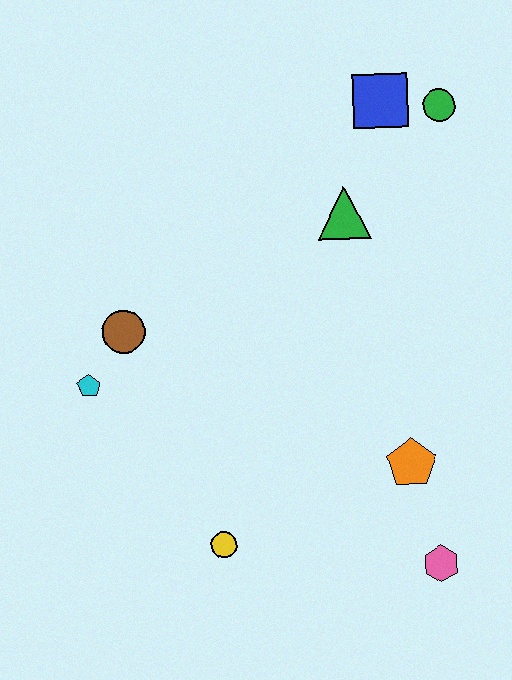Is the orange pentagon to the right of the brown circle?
Yes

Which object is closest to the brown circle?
The cyan pentagon is closest to the brown circle.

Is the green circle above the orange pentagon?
Yes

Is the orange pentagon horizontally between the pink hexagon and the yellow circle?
Yes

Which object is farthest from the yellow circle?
The green circle is farthest from the yellow circle.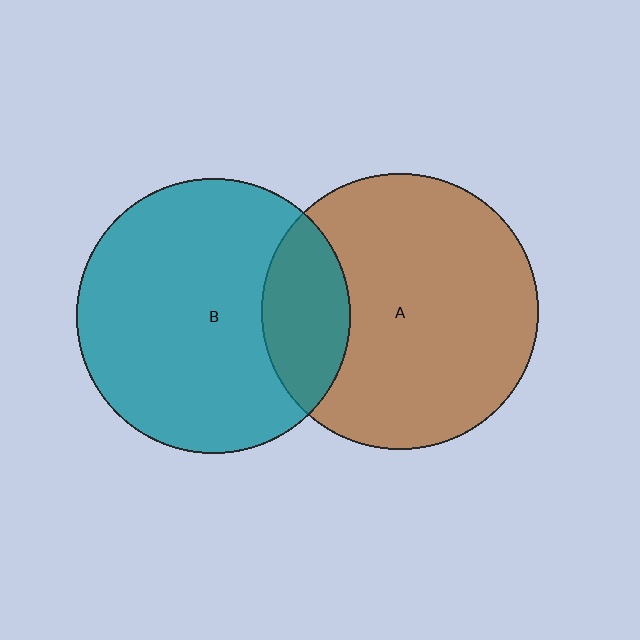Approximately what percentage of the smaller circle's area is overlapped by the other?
Approximately 20%.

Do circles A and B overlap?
Yes.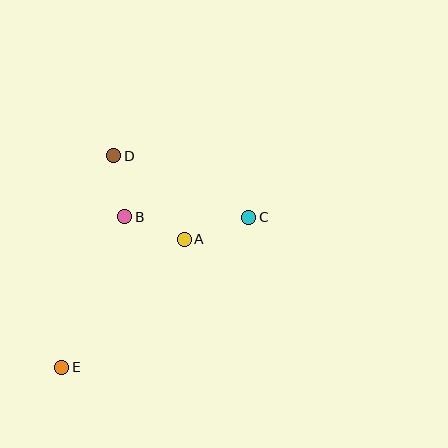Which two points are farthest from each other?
Points C and E are farthest from each other.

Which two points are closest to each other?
Points B and D are closest to each other.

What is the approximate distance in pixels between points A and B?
The distance between A and B is approximately 64 pixels.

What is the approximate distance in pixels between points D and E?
The distance between D and E is approximately 218 pixels.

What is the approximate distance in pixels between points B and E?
The distance between B and E is approximately 163 pixels.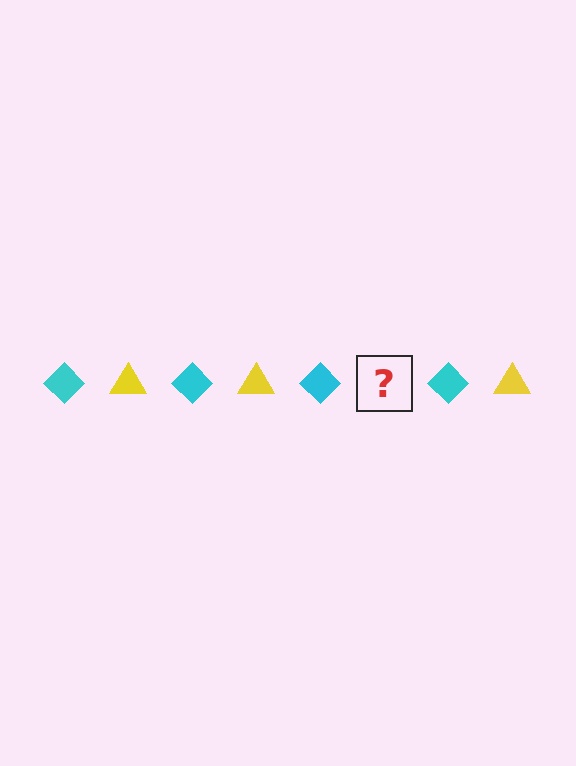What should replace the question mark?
The question mark should be replaced with a yellow triangle.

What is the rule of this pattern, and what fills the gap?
The rule is that the pattern alternates between cyan diamond and yellow triangle. The gap should be filled with a yellow triangle.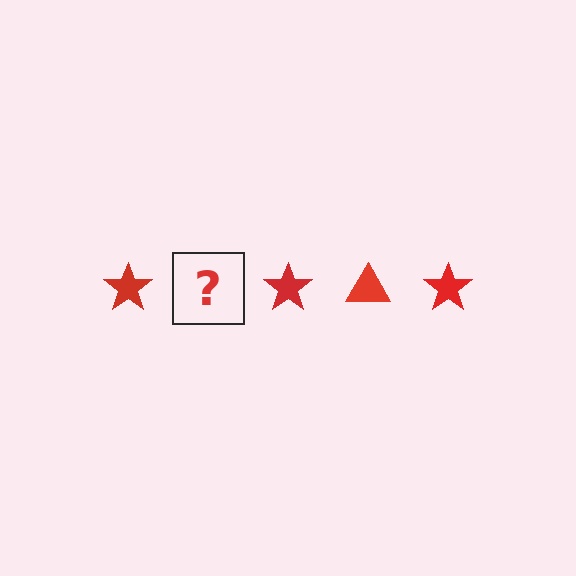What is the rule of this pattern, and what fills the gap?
The rule is that the pattern cycles through star, triangle shapes in red. The gap should be filled with a red triangle.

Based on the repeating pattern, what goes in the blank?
The blank should be a red triangle.